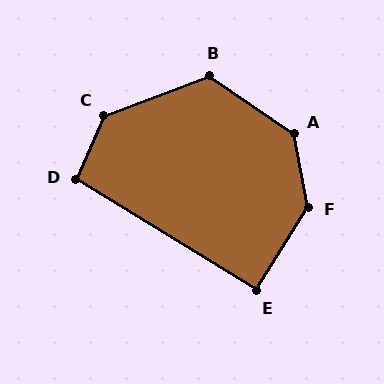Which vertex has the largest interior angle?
F, at approximately 137 degrees.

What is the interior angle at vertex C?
Approximately 134 degrees (obtuse).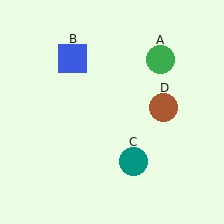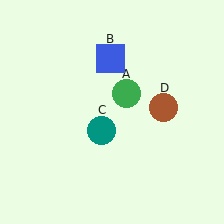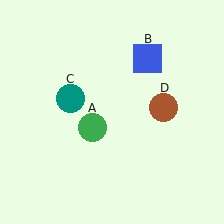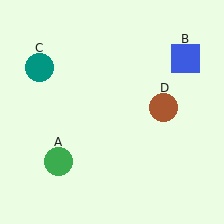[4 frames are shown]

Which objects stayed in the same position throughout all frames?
Brown circle (object D) remained stationary.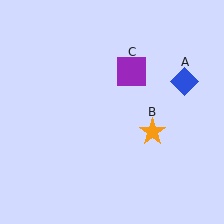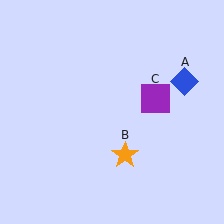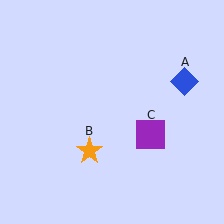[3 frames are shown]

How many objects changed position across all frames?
2 objects changed position: orange star (object B), purple square (object C).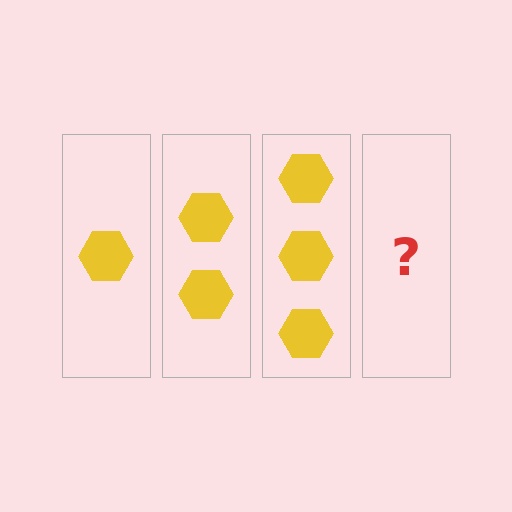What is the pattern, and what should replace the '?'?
The pattern is that each step adds one more hexagon. The '?' should be 4 hexagons.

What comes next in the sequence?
The next element should be 4 hexagons.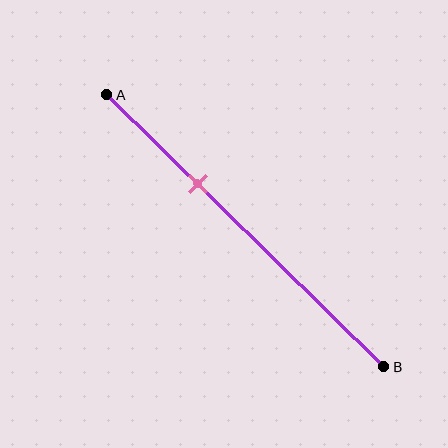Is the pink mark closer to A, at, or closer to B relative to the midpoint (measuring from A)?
The pink mark is closer to point A than the midpoint of segment AB.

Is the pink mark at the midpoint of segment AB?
No, the mark is at about 35% from A, not at the 50% midpoint.